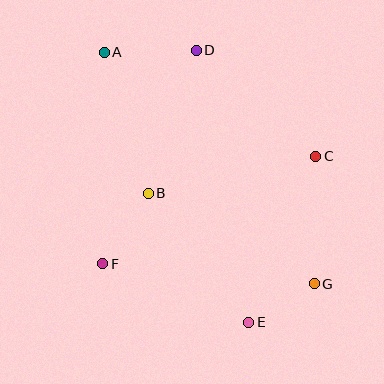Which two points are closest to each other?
Points E and G are closest to each other.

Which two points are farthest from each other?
Points A and G are farthest from each other.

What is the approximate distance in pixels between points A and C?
The distance between A and C is approximately 236 pixels.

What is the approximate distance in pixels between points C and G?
The distance between C and G is approximately 128 pixels.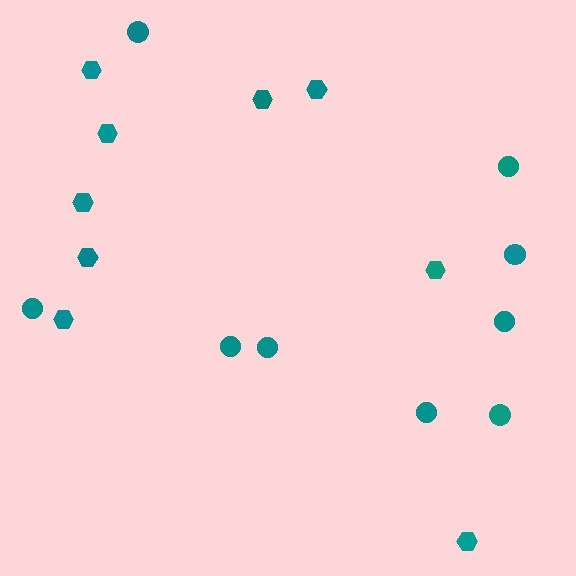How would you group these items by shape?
There are 2 groups: one group of circles (9) and one group of hexagons (9).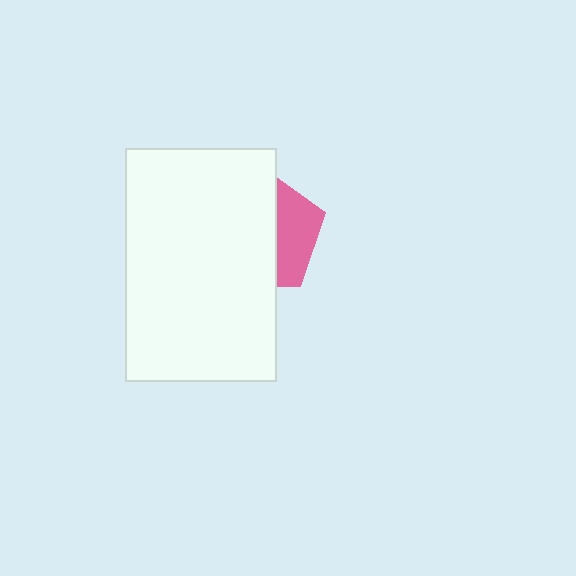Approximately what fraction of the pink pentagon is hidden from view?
Roughly 67% of the pink pentagon is hidden behind the white rectangle.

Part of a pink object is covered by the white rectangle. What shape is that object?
It is a pentagon.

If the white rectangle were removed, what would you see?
You would see the complete pink pentagon.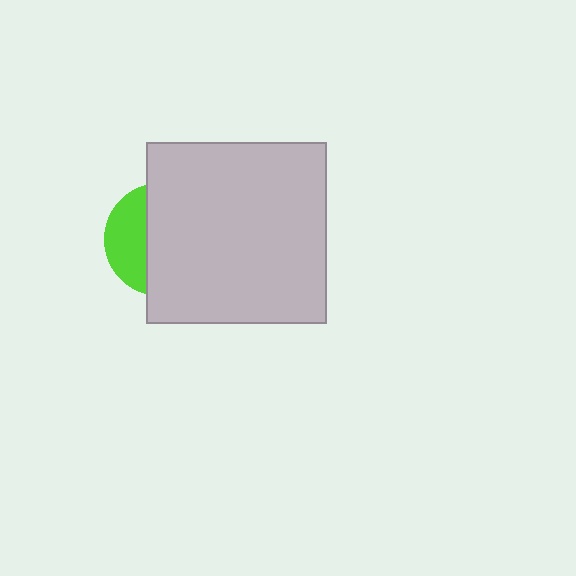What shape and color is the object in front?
The object in front is a light gray square.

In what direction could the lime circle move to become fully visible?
The lime circle could move left. That would shift it out from behind the light gray square entirely.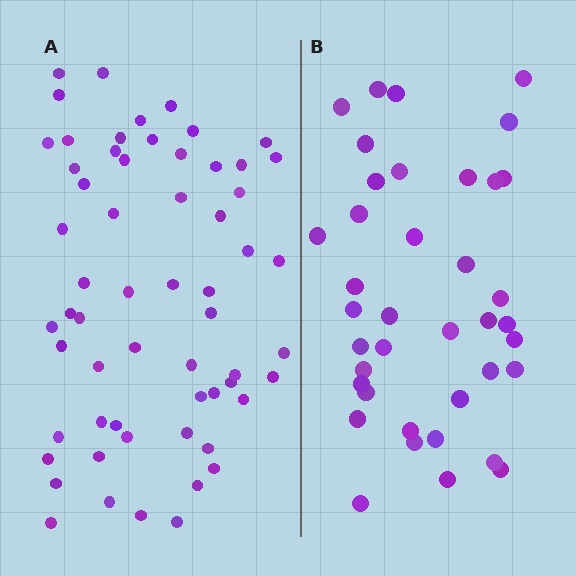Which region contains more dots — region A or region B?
Region A (the left region) has more dots.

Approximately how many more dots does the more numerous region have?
Region A has approximately 20 more dots than region B.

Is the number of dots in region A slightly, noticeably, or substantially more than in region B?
Region A has substantially more. The ratio is roughly 1.5 to 1.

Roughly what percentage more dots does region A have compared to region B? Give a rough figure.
About 55% more.